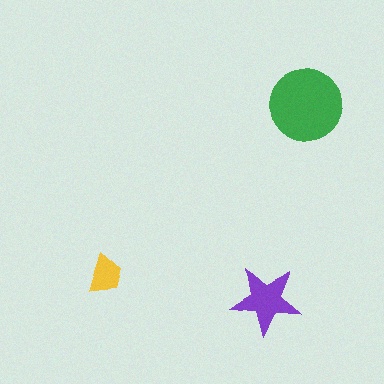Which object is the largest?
The green circle.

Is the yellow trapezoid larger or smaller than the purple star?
Smaller.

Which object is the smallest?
The yellow trapezoid.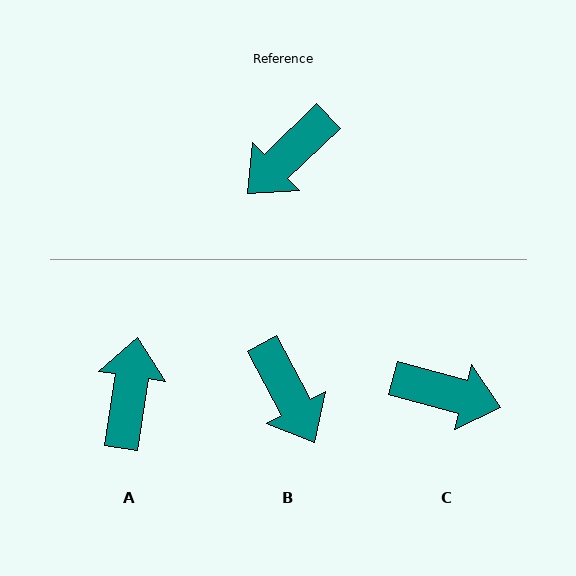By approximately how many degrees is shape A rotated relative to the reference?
Approximately 142 degrees clockwise.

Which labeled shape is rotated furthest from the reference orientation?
A, about 142 degrees away.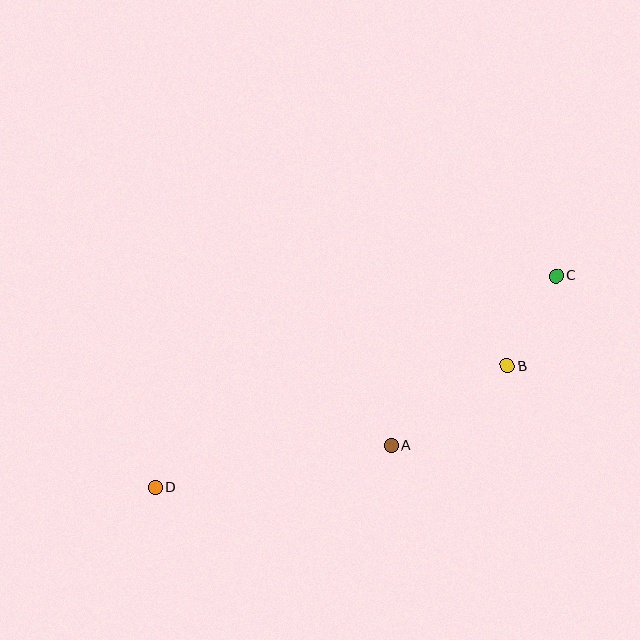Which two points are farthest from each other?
Points C and D are farthest from each other.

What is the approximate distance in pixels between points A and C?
The distance between A and C is approximately 236 pixels.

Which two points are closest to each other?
Points B and C are closest to each other.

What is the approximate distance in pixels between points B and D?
The distance between B and D is approximately 372 pixels.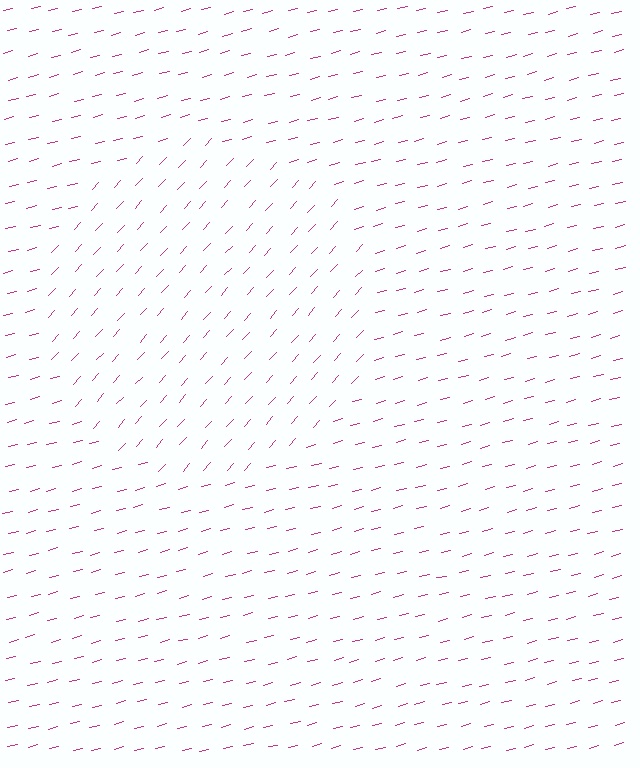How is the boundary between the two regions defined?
The boundary is defined purely by a change in line orientation (approximately 33 degrees difference). All lines are the same color and thickness.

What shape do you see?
I see a circle.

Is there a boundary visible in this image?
Yes, there is a texture boundary formed by a change in line orientation.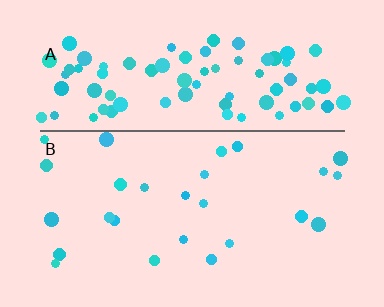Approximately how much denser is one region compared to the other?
Approximately 3.4× — region A over region B.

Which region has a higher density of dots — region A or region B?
A (the top).